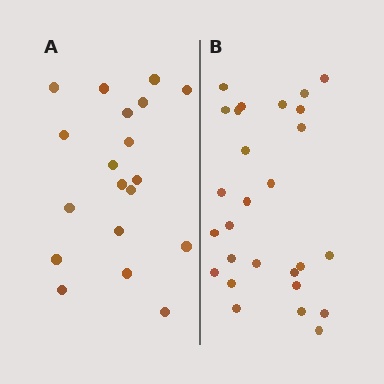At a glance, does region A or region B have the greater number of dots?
Region B (the right region) has more dots.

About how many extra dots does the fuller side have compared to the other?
Region B has roughly 8 or so more dots than region A.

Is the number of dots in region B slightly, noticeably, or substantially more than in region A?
Region B has noticeably more, but not dramatically so. The ratio is roughly 1.4 to 1.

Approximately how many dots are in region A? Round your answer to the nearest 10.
About 20 dots. (The exact count is 19, which rounds to 20.)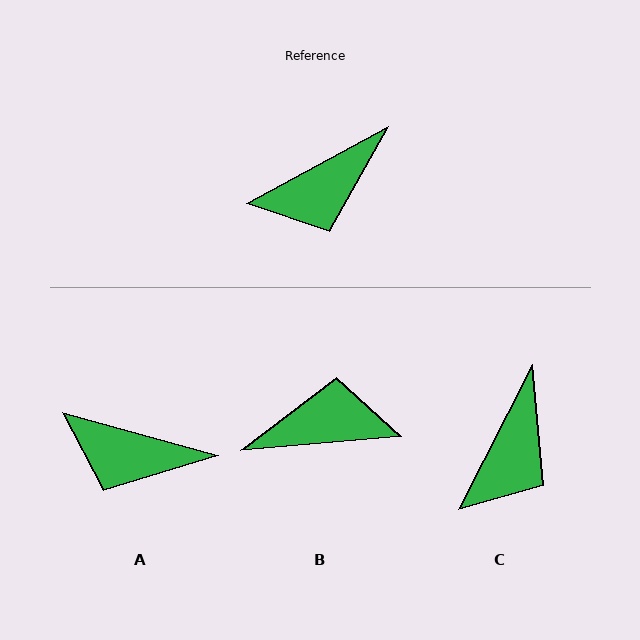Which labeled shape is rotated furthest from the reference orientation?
B, about 156 degrees away.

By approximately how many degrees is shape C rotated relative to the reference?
Approximately 34 degrees counter-clockwise.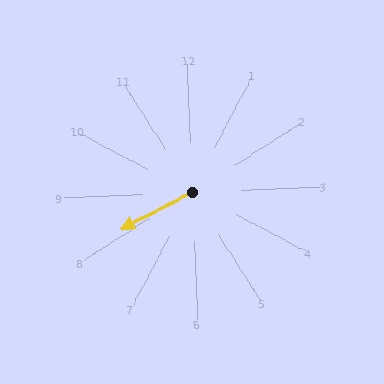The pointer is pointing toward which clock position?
Roughly 8 o'clock.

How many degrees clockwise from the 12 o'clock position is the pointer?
Approximately 245 degrees.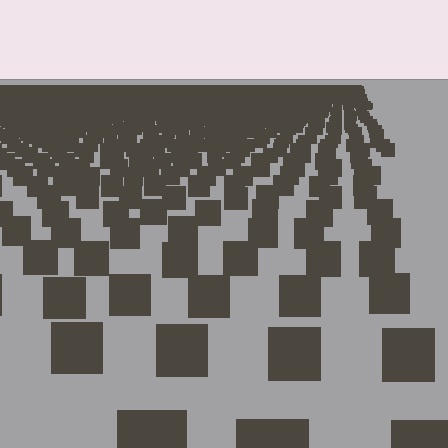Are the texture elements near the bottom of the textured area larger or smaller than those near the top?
Larger. Near the bottom, elements are closer to the viewer and appear at a bigger on-screen size.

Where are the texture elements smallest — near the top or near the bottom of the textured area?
Near the top.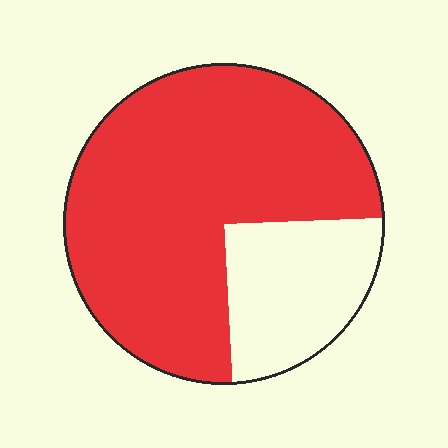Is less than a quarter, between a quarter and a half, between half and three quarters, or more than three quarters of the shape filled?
More than three quarters.